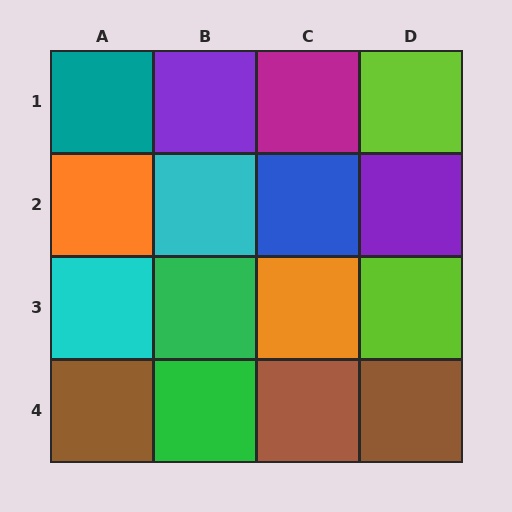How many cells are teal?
1 cell is teal.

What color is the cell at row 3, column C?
Orange.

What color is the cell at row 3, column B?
Green.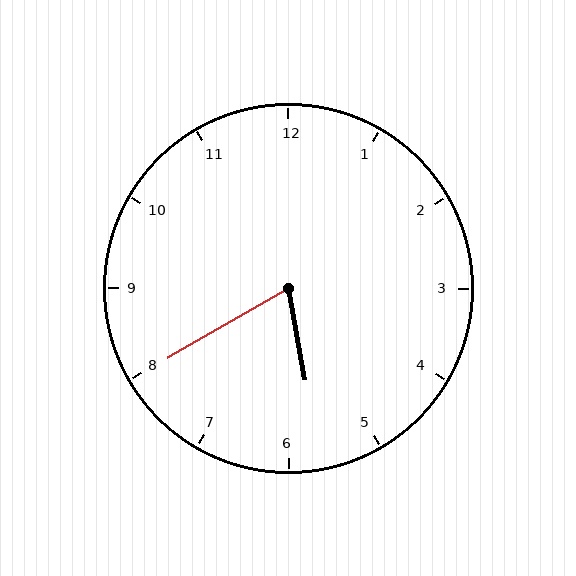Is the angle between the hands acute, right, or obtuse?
It is acute.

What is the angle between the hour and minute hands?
Approximately 70 degrees.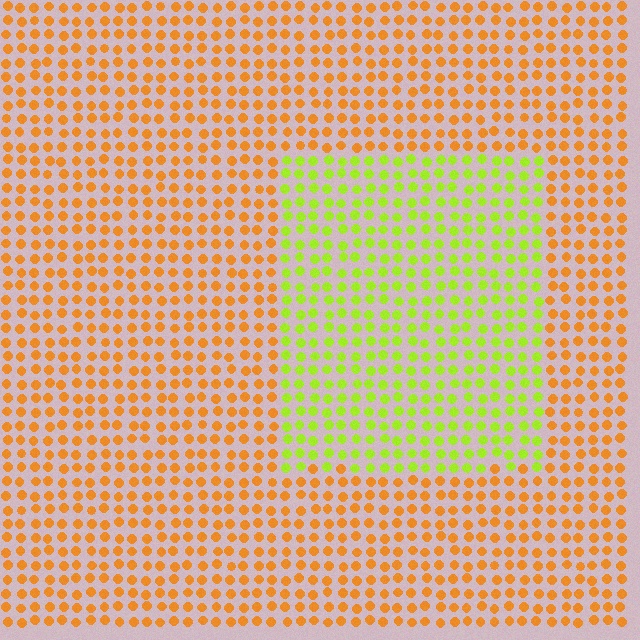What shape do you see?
I see a rectangle.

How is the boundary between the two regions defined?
The boundary is defined purely by a slight shift in hue (about 53 degrees). Spacing, size, and orientation are identical on both sides.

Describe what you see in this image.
The image is filled with small orange elements in a uniform arrangement. A rectangle-shaped region is visible where the elements are tinted to a slightly different hue, forming a subtle color boundary.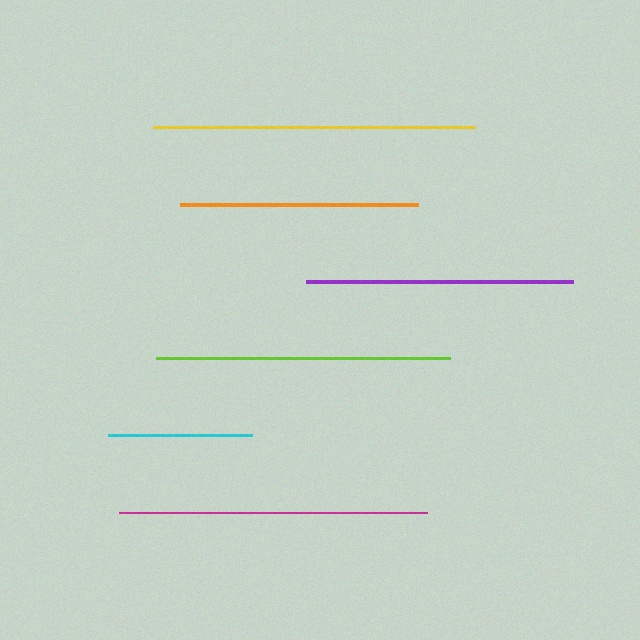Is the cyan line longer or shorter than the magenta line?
The magenta line is longer than the cyan line.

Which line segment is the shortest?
The cyan line is the shortest at approximately 144 pixels.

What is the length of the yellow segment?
The yellow segment is approximately 323 pixels long.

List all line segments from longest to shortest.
From longest to shortest: yellow, magenta, lime, purple, orange, cyan.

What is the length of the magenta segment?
The magenta segment is approximately 308 pixels long.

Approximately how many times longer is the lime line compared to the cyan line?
The lime line is approximately 2.0 times the length of the cyan line.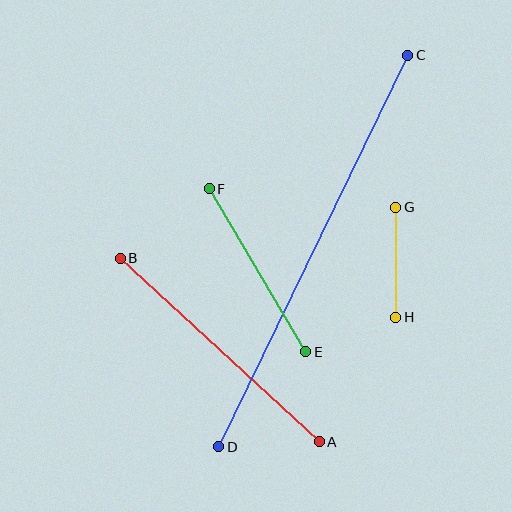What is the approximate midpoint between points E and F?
The midpoint is at approximately (258, 270) pixels.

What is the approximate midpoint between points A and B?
The midpoint is at approximately (220, 350) pixels.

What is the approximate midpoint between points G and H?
The midpoint is at approximately (396, 262) pixels.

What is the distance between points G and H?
The distance is approximately 110 pixels.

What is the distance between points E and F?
The distance is approximately 189 pixels.